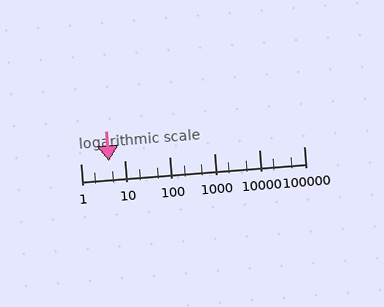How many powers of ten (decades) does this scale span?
The scale spans 5 decades, from 1 to 100000.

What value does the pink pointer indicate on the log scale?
The pointer indicates approximately 4.4.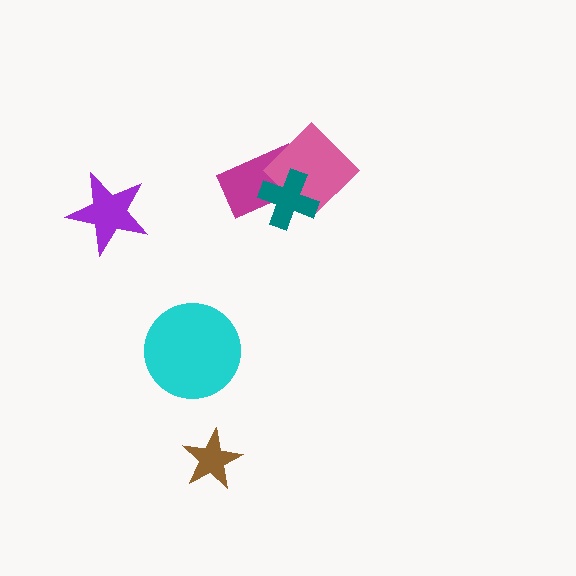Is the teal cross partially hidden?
No, no other shape covers it.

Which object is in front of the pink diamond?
The teal cross is in front of the pink diamond.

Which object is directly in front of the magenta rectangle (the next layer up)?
The pink diamond is directly in front of the magenta rectangle.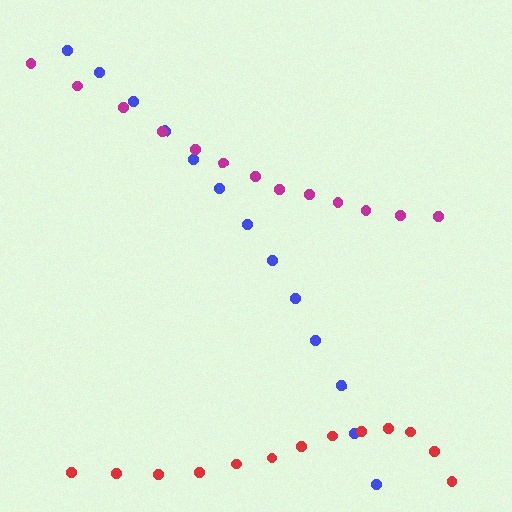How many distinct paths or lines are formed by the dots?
There are 3 distinct paths.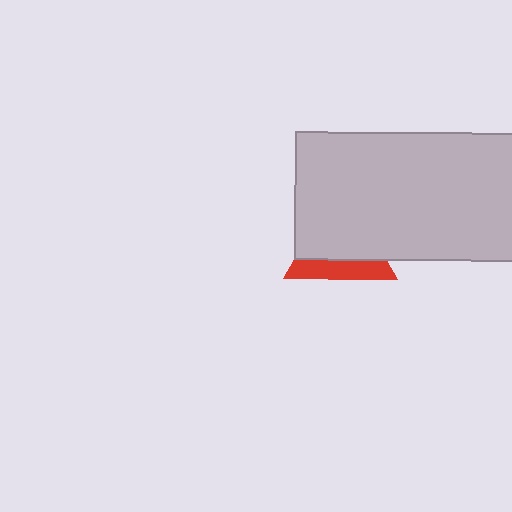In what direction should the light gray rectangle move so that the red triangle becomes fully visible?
The light gray rectangle should move up. That is the shortest direction to clear the overlap and leave the red triangle fully visible.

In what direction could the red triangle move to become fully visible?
The red triangle could move down. That would shift it out from behind the light gray rectangle entirely.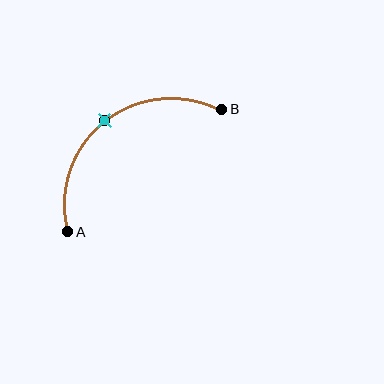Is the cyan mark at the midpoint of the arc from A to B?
Yes. The cyan mark lies on the arc at equal arc-length from both A and B — it is the arc midpoint.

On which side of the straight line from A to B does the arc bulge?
The arc bulges above and to the left of the straight line connecting A and B.